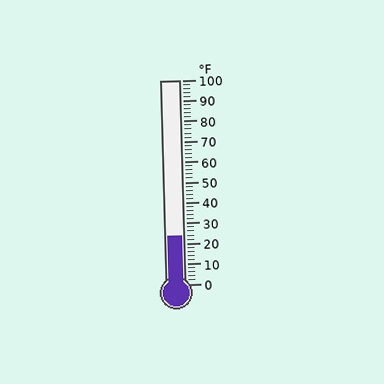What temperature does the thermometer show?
The thermometer shows approximately 24°F.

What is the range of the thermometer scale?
The thermometer scale ranges from 0°F to 100°F.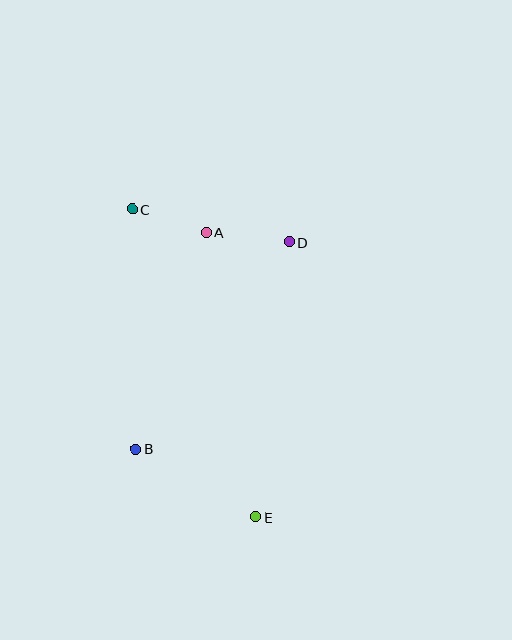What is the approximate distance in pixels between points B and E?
The distance between B and E is approximately 138 pixels.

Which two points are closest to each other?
Points A and C are closest to each other.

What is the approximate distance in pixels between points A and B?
The distance between A and B is approximately 228 pixels.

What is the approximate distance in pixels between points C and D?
The distance between C and D is approximately 161 pixels.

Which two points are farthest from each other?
Points C and E are farthest from each other.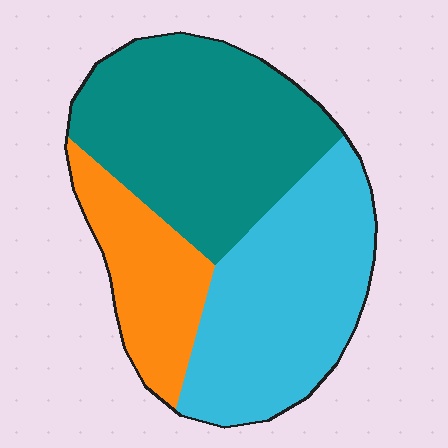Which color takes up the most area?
Teal, at roughly 40%.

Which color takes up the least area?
Orange, at roughly 20%.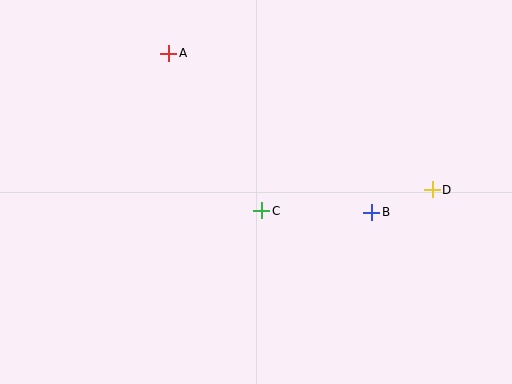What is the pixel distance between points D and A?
The distance between D and A is 297 pixels.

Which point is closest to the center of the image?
Point C at (262, 211) is closest to the center.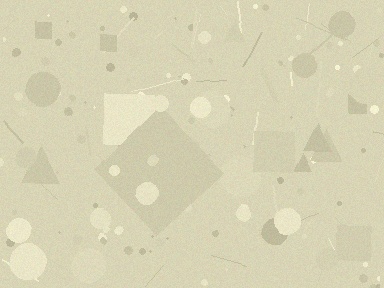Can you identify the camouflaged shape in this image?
The camouflaged shape is a diamond.